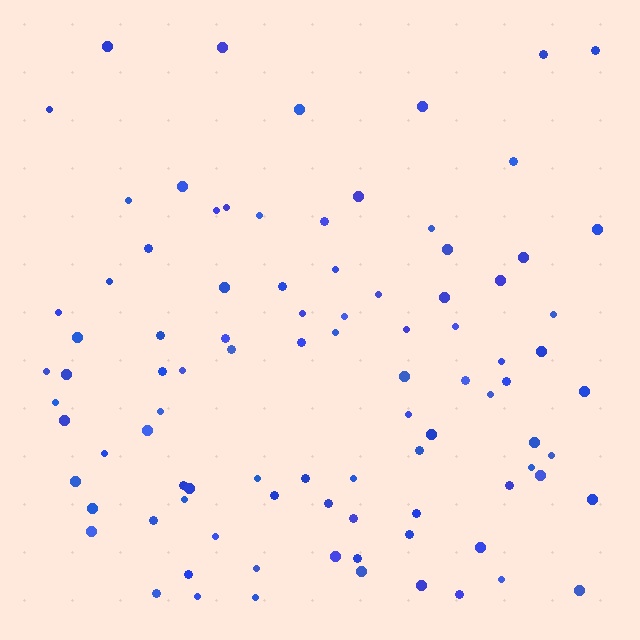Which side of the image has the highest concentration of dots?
The bottom.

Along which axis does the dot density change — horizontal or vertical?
Vertical.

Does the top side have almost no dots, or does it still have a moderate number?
Still a moderate number, just noticeably fewer than the bottom.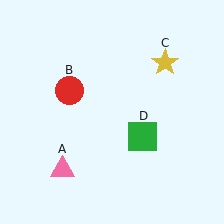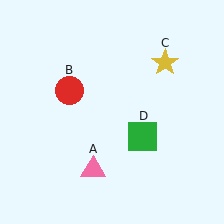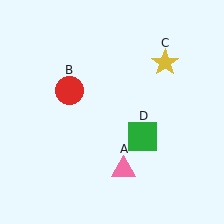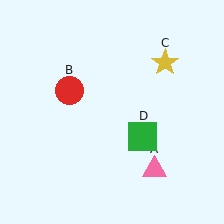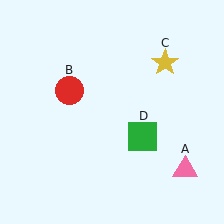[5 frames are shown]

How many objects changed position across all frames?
1 object changed position: pink triangle (object A).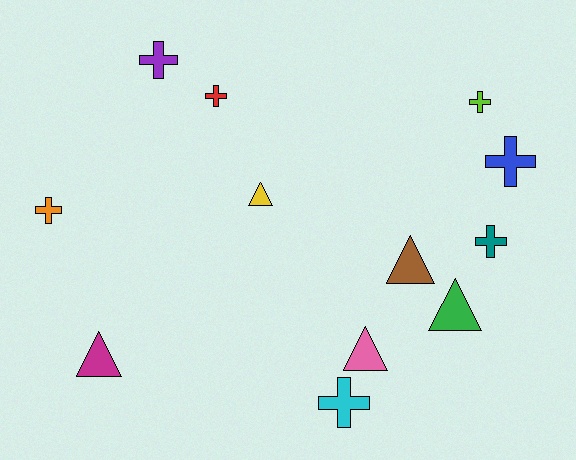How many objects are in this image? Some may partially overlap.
There are 12 objects.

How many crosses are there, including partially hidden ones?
There are 7 crosses.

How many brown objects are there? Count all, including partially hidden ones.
There is 1 brown object.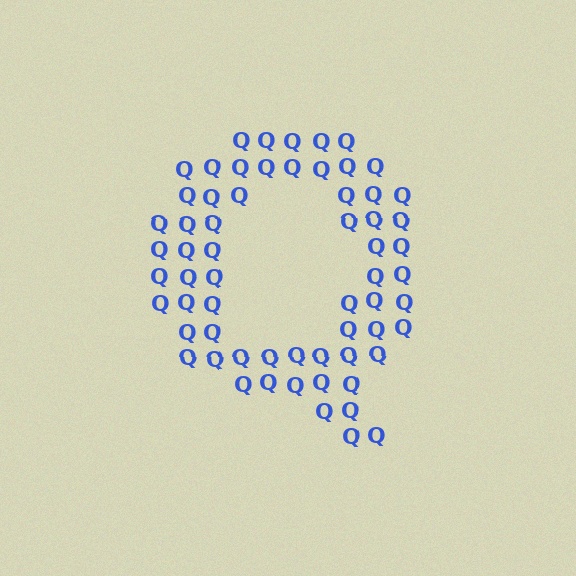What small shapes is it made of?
It is made of small letter Q's.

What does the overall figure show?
The overall figure shows the letter Q.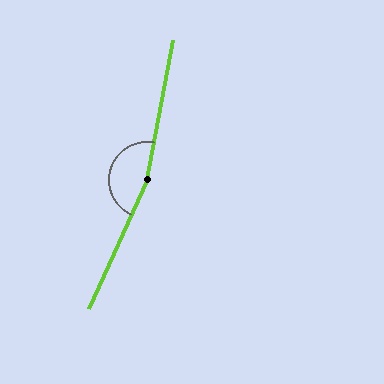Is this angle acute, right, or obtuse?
It is obtuse.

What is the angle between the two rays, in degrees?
Approximately 166 degrees.